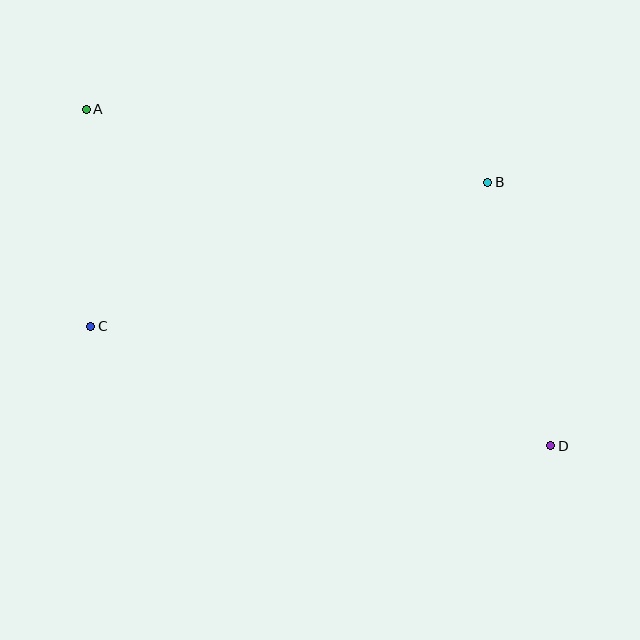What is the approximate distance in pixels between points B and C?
The distance between B and C is approximately 422 pixels.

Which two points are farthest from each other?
Points A and D are farthest from each other.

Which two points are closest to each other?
Points A and C are closest to each other.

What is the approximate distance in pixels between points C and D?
The distance between C and D is approximately 475 pixels.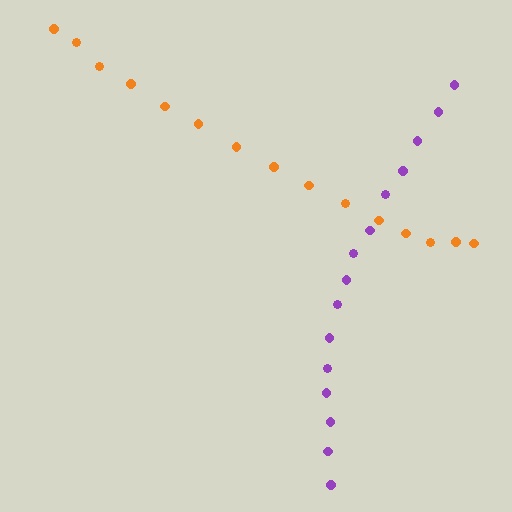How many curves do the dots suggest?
There are 2 distinct paths.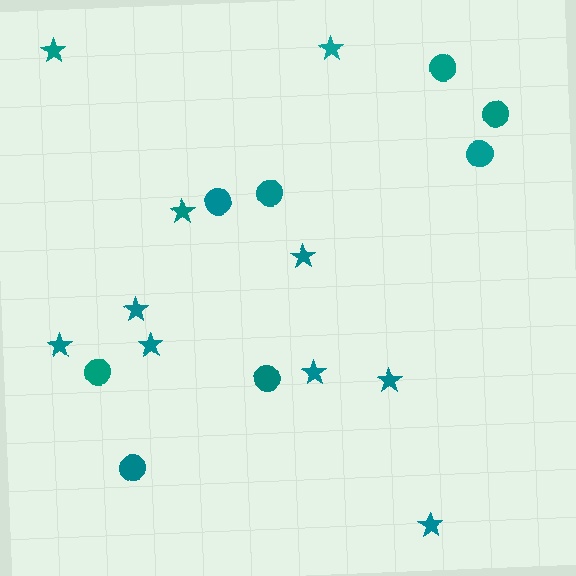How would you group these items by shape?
There are 2 groups: one group of circles (8) and one group of stars (10).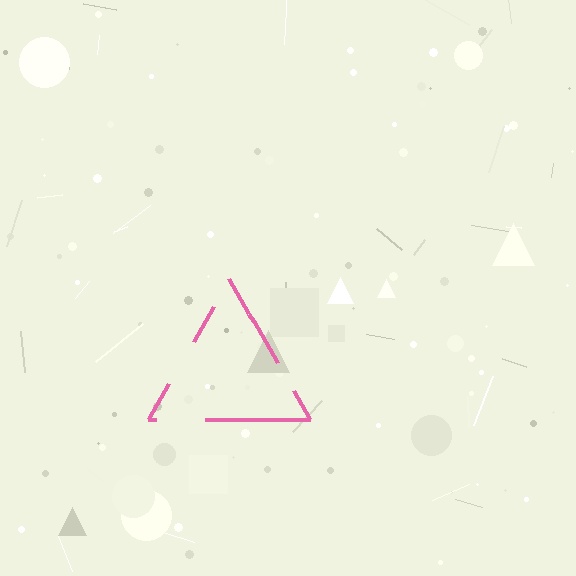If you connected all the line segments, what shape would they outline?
They would outline a triangle.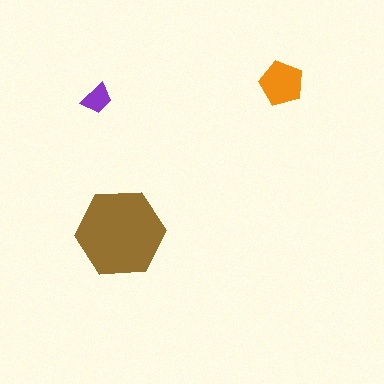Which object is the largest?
The brown hexagon.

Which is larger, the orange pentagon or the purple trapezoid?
The orange pentagon.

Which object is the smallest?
The purple trapezoid.